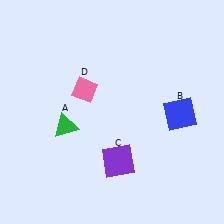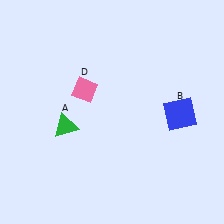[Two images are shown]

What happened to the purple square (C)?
The purple square (C) was removed in Image 2. It was in the bottom-right area of Image 1.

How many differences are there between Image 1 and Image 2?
There is 1 difference between the two images.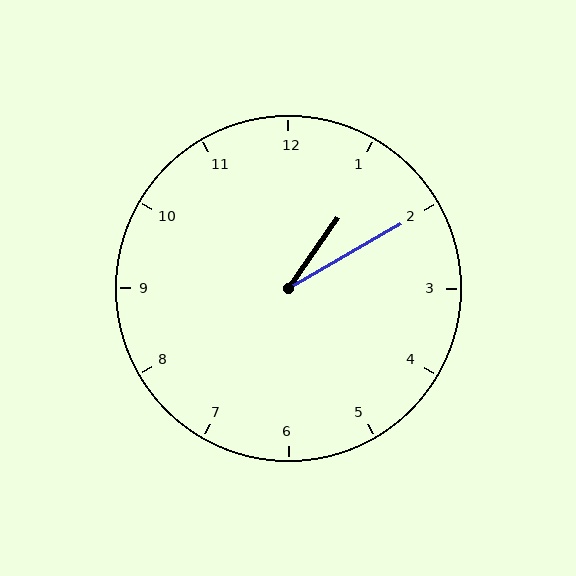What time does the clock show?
1:10.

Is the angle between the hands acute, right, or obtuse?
It is acute.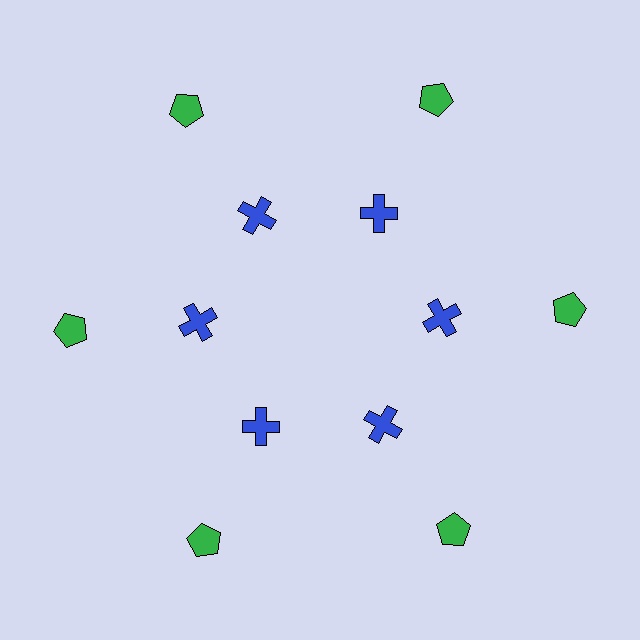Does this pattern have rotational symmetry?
Yes, this pattern has 6-fold rotational symmetry. It looks the same after rotating 60 degrees around the center.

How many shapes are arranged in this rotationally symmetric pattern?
There are 12 shapes, arranged in 6 groups of 2.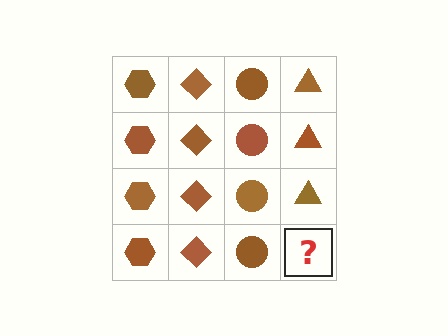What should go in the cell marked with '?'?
The missing cell should contain a brown triangle.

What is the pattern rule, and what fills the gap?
The rule is that each column has a consistent shape. The gap should be filled with a brown triangle.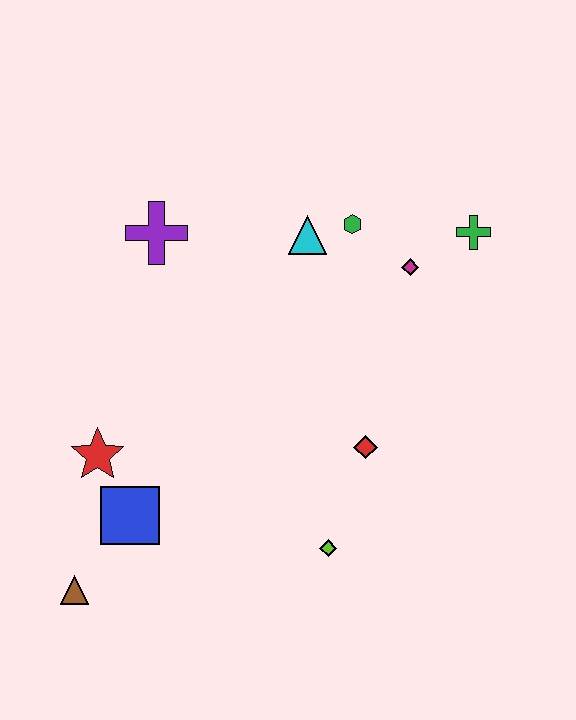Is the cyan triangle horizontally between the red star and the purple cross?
No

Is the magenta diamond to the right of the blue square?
Yes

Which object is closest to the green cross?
The magenta diamond is closest to the green cross.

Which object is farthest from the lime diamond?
The purple cross is farthest from the lime diamond.